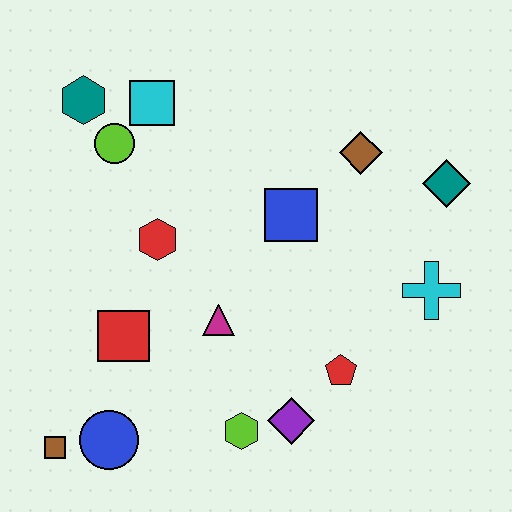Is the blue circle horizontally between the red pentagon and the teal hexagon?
Yes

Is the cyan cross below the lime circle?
Yes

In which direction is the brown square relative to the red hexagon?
The brown square is below the red hexagon.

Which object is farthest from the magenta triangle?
The teal diamond is farthest from the magenta triangle.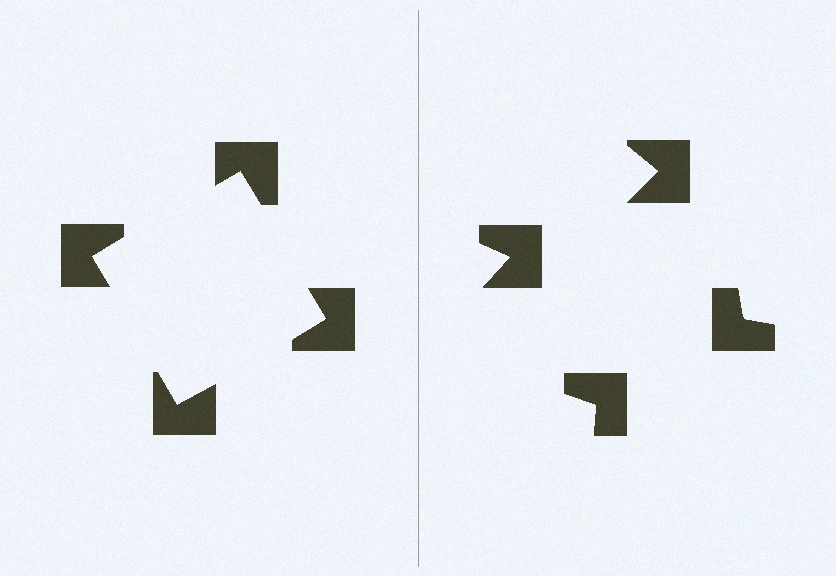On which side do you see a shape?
An illusory square appears on the left side. On the right side the wedge cuts are rotated, so no coherent shape forms.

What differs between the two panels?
The notched squares are positioned identically on both sides; only the wedge orientations differ. On the left they align to a square; on the right they are misaligned.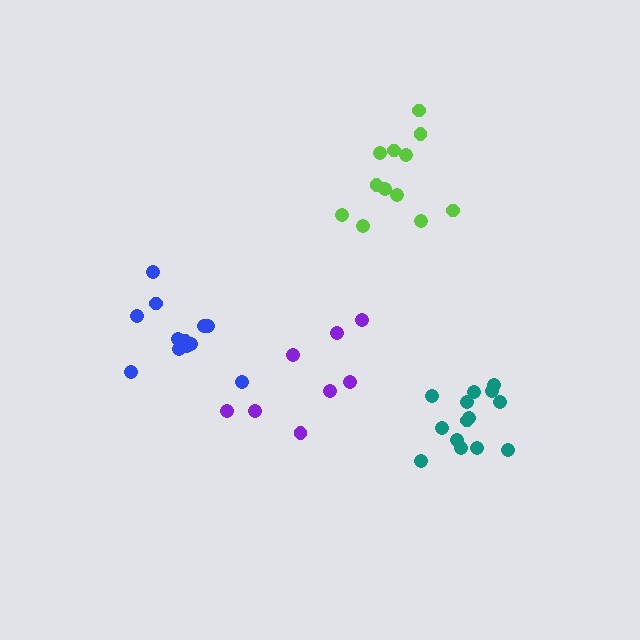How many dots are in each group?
Group 1: 12 dots, Group 2: 14 dots, Group 3: 8 dots, Group 4: 12 dots (46 total).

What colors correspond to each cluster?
The clusters are colored: blue, teal, purple, lime.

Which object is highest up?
The lime cluster is topmost.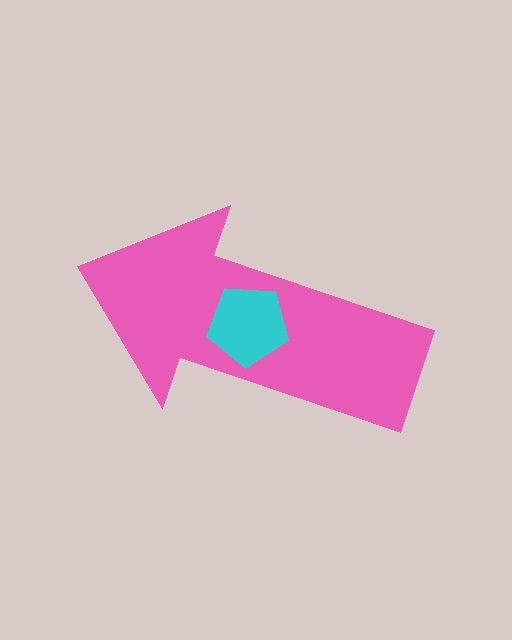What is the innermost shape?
The cyan pentagon.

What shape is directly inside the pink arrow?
The cyan pentagon.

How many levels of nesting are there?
2.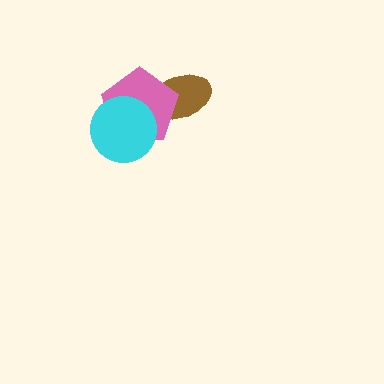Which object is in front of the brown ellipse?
The pink pentagon is in front of the brown ellipse.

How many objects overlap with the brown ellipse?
1 object overlaps with the brown ellipse.